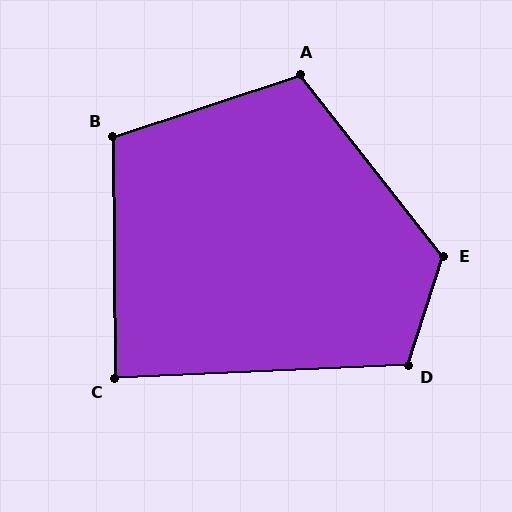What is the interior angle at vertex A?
Approximately 110 degrees (obtuse).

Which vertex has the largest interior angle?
E, at approximately 124 degrees.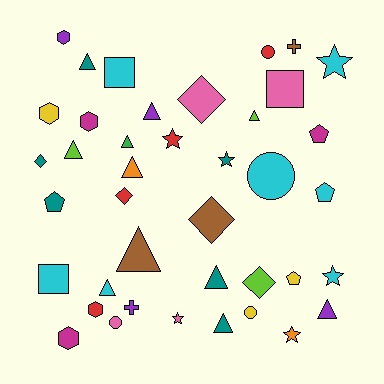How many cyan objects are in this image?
There are 7 cyan objects.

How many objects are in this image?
There are 40 objects.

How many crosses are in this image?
There are 2 crosses.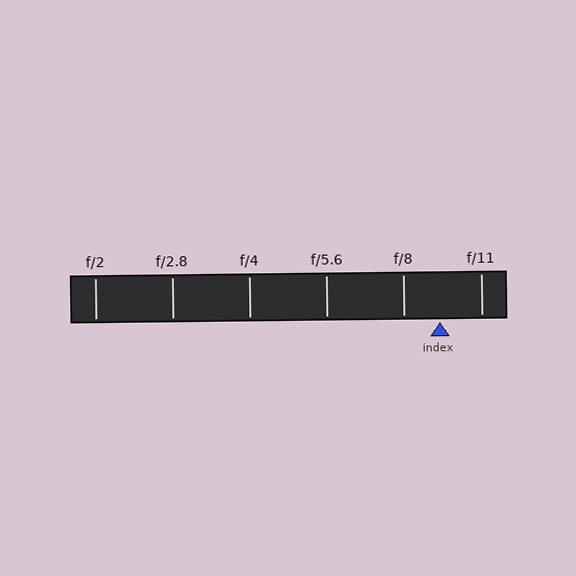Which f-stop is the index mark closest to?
The index mark is closest to f/8.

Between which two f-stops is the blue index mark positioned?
The index mark is between f/8 and f/11.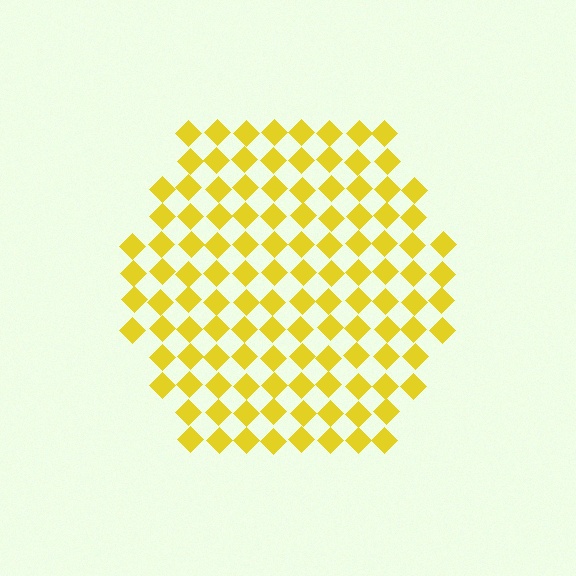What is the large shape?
The large shape is a hexagon.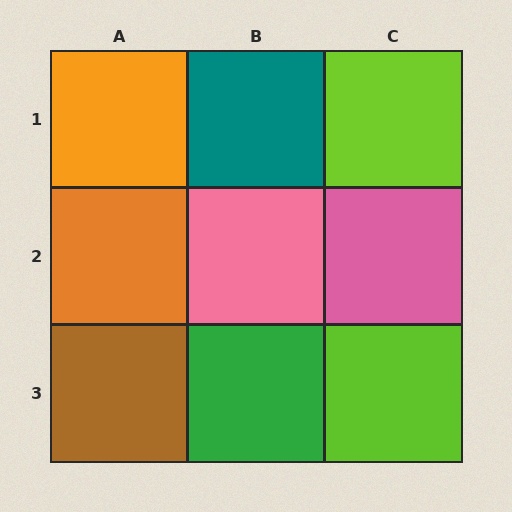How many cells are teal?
1 cell is teal.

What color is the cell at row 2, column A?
Orange.